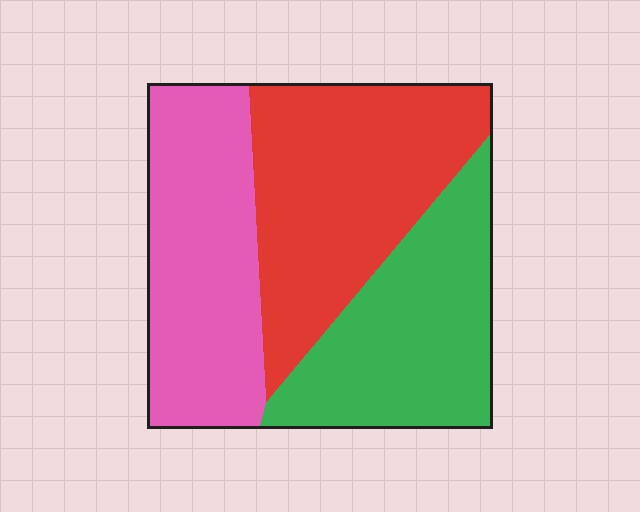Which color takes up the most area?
Red, at roughly 35%.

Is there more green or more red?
Red.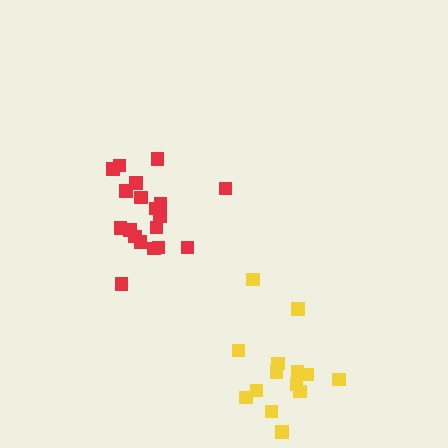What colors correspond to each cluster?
The clusters are colored: red, yellow.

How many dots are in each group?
Group 1: 19 dots, Group 2: 14 dots (33 total).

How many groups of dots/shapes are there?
There are 2 groups.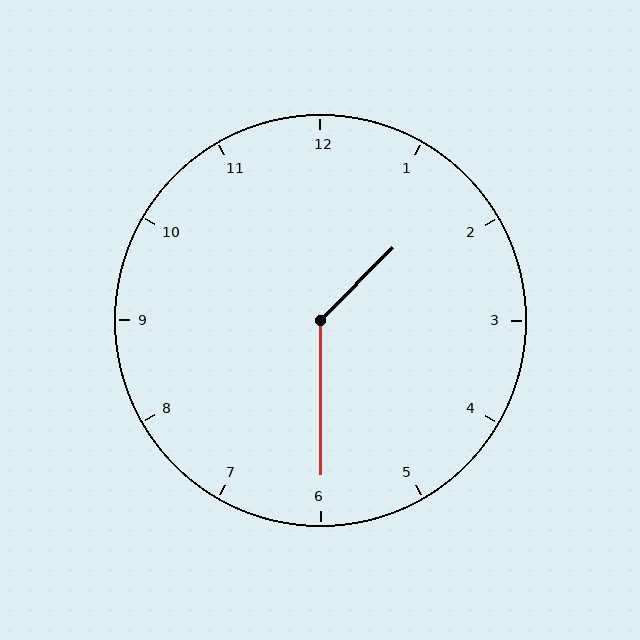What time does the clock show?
1:30.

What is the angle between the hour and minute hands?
Approximately 135 degrees.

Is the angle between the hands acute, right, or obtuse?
It is obtuse.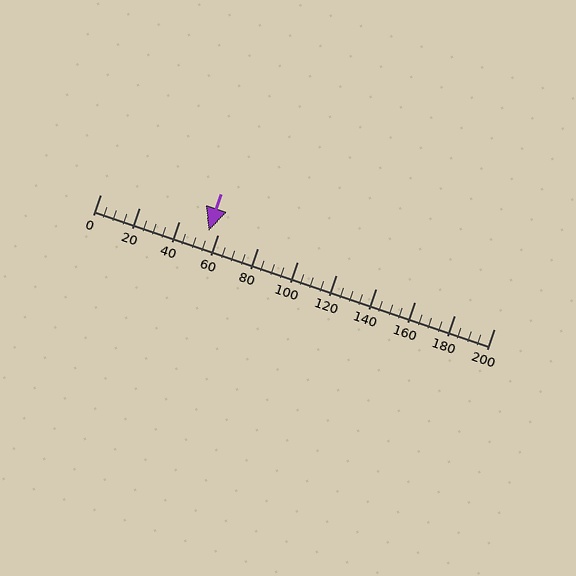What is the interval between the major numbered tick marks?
The major tick marks are spaced 20 units apart.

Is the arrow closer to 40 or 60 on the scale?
The arrow is closer to 60.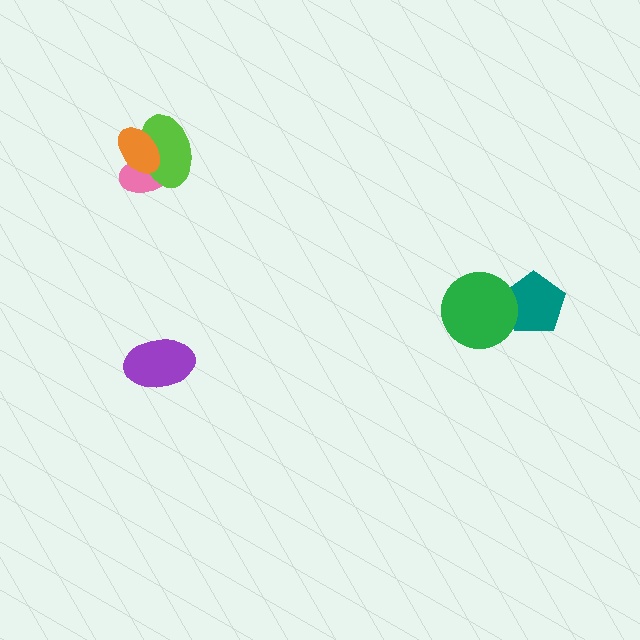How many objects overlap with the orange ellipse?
2 objects overlap with the orange ellipse.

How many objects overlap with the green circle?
1 object overlaps with the green circle.